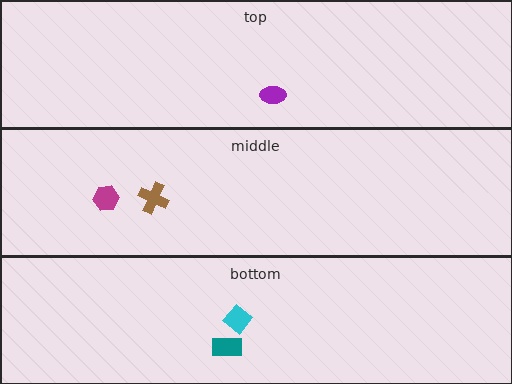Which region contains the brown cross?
The middle region.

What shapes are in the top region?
The purple ellipse.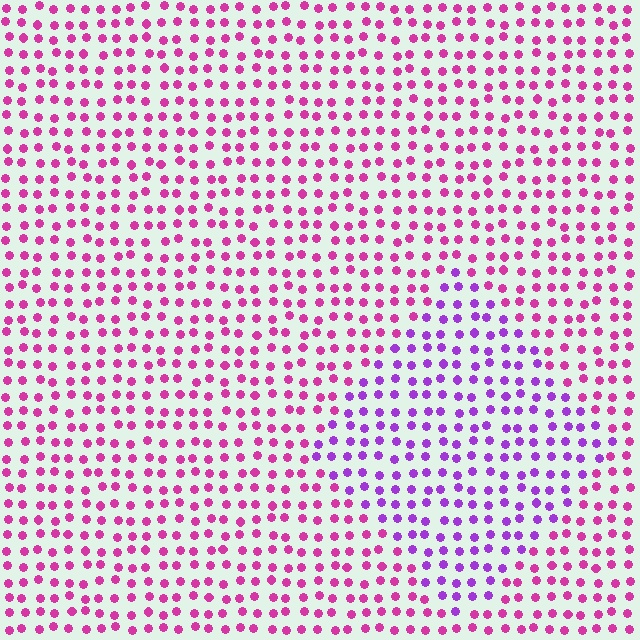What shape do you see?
I see a diamond.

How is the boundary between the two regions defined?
The boundary is defined purely by a slight shift in hue (about 39 degrees). Spacing, size, and orientation are identical on both sides.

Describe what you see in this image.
The image is filled with small magenta elements in a uniform arrangement. A diamond-shaped region is visible where the elements are tinted to a slightly different hue, forming a subtle color boundary.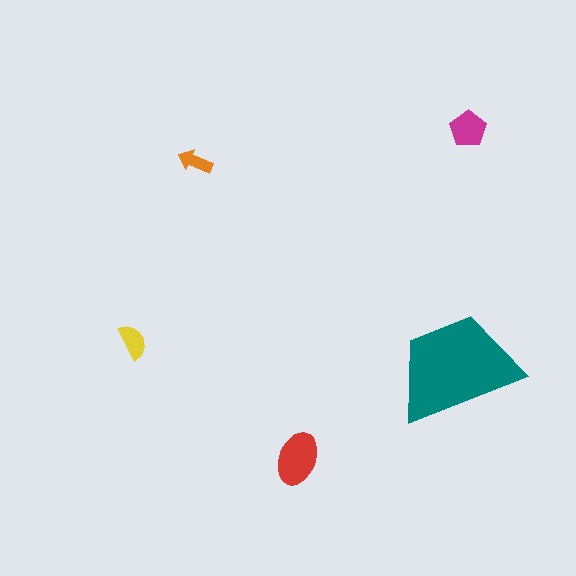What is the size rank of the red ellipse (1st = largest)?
2nd.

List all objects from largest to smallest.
The teal trapezoid, the red ellipse, the magenta pentagon, the yellow semicircle, the orange arrow.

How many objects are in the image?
There are 5 objects in the image.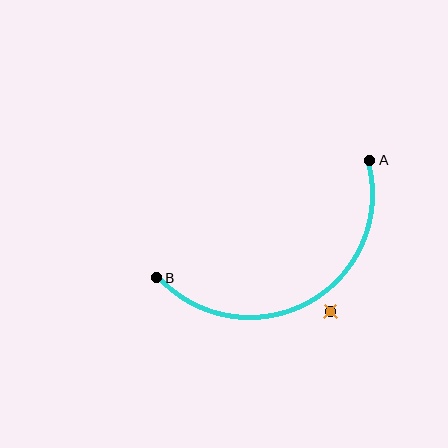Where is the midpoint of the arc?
The arc midpoint is the point on the curve farthest from the straight line joining A and B. It sits below that line.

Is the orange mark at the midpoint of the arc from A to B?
No — the orange mark does not lie on the arc at all. It sits slightly outside the curve.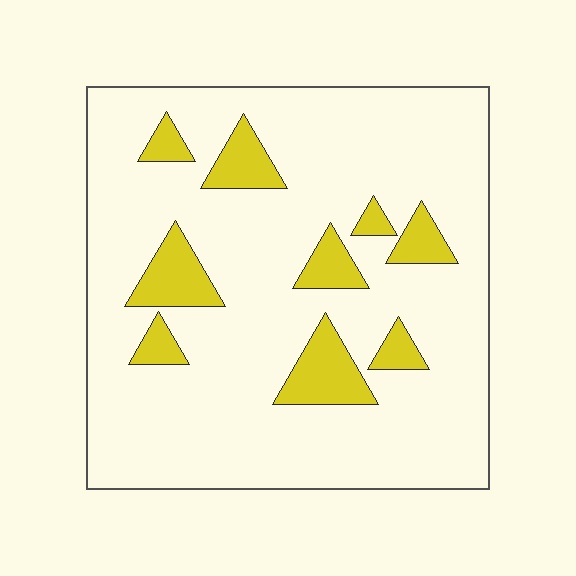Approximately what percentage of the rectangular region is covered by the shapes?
Approximately 15%.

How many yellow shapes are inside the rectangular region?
9.